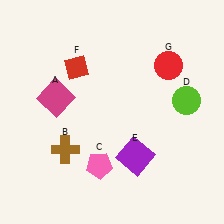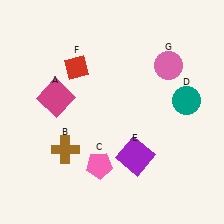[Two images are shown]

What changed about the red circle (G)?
In Image 1, G is red. In Image 2, it changed to pink.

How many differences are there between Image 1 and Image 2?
There are 2 differences between the two images.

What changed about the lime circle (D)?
In Image 1, D is lime. In Image 2, it changed to teal.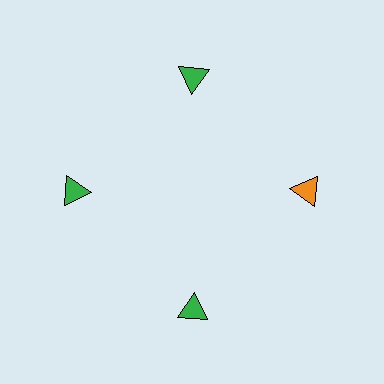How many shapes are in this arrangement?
There are 4 shapes arranged in a ring pattern.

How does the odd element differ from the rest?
It has a different color: orange instead of green.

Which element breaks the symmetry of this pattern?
The orange triangle at roughly the 3 o'clock position breaks the symmetry. All other shapes are green triangles.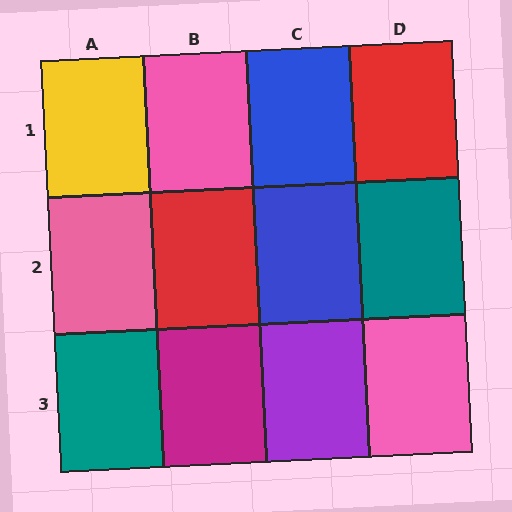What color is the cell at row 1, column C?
Blue.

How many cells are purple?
1 cell is purple.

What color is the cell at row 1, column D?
Red.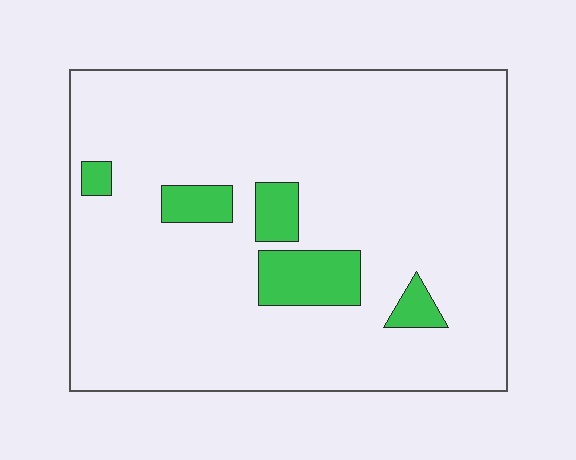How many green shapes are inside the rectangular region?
5.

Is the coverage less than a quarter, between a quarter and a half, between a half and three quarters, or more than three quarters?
Less than a quarter.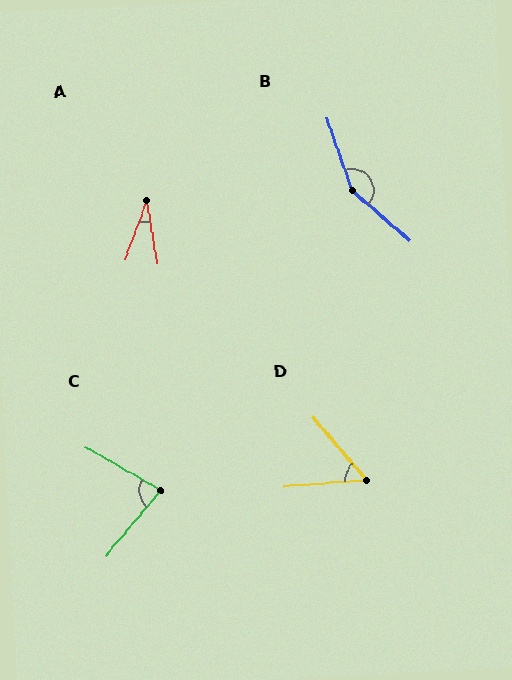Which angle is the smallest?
A, at approximately 29 degrees.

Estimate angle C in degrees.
Approximately 80 degrees.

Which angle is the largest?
B, at approximately 150 degrees.